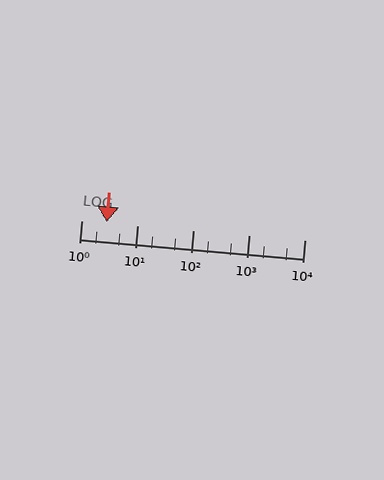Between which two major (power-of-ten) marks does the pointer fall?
The pointer is between 1 and 10.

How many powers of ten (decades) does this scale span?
The scale spans 4 decades, from 1 to 10000.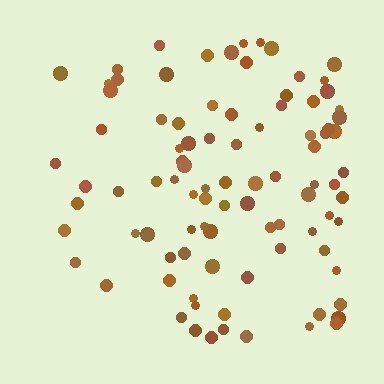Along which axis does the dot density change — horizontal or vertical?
Horizontal.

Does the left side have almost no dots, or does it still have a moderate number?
Still a moderate number, just noticeably fewer than the right.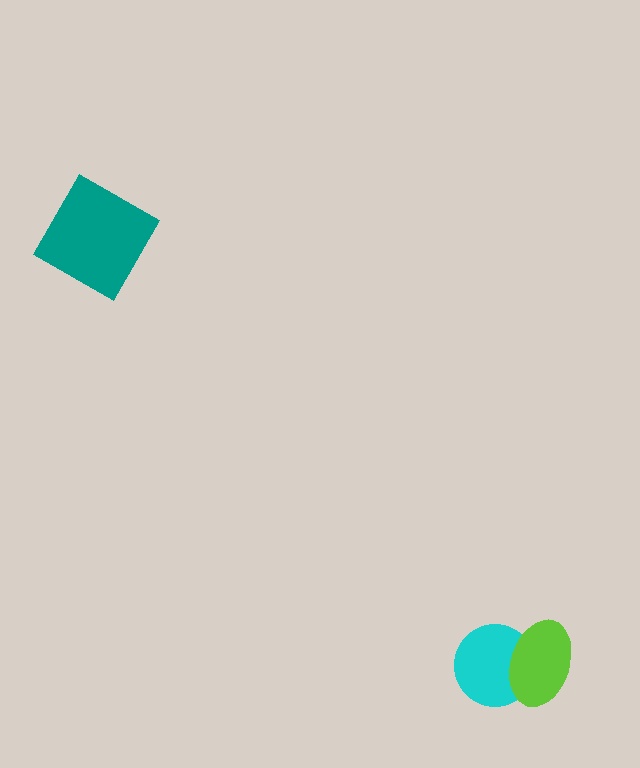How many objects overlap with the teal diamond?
0 objects overlap with the teal diamond.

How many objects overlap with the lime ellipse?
1 object overlaps with the lime ellipse.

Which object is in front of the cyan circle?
The lime ellipse is in front of the cyan circle.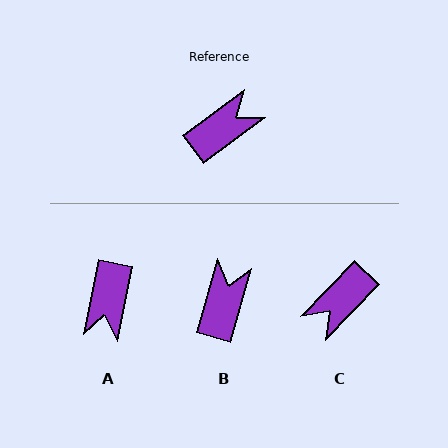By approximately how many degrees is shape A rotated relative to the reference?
Approximately 138 degrees clockwise.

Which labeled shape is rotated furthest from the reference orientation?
C, about 170 degrees away.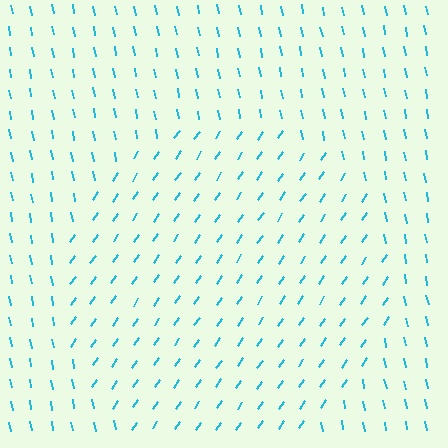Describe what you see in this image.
The image is filled with small cyan line segments. A circle region in the image has lines oriented differently from the surrounding lines, creating a visible texture boundary.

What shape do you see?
I see a circle.